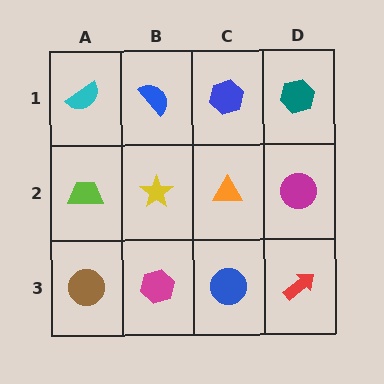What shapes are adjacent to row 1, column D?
A magenta circle (row 2, column D), a blue hexagon (row 1, column C).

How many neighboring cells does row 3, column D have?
2.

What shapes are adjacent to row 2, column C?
A blue hexagon (row 1, column C), a blue circle (row 3, column C), a yellow star (row 2, column B), a magenta circle (row 2, column D).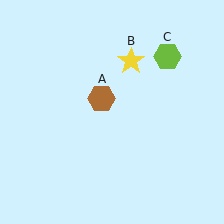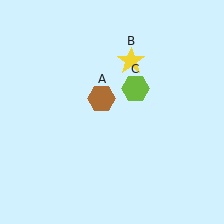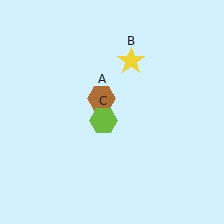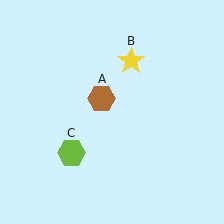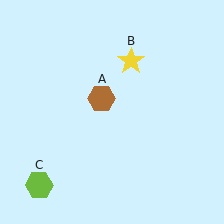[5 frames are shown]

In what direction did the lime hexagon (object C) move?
The lime hexagon (object C) moved down and to the left.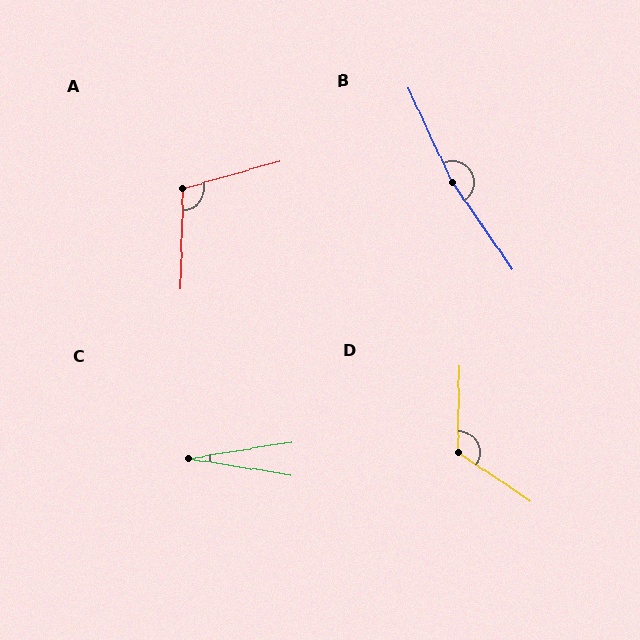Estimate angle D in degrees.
Approximately 122 degrees.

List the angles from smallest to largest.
C (18°), A (107°), D (122°), B (170°).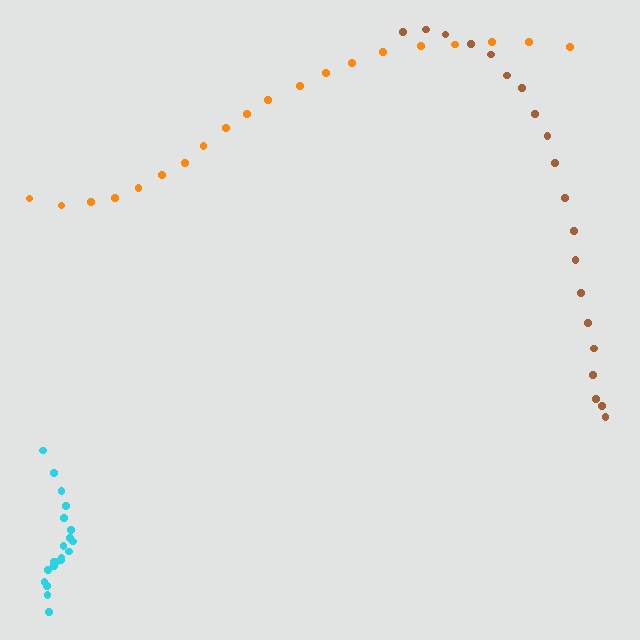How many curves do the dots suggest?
There are 3 distinct paths.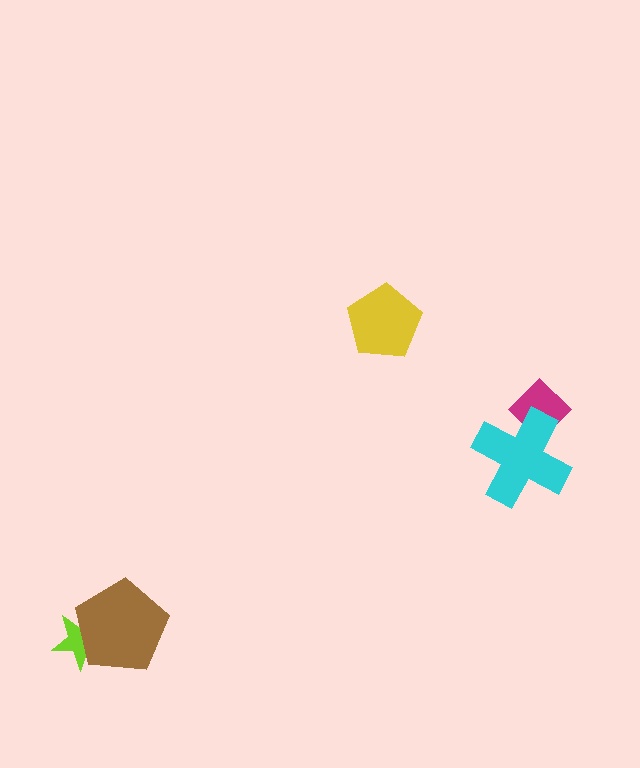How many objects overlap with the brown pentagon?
1 object overlaps with the brown pentagon.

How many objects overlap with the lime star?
1 object overlaps with the lime star.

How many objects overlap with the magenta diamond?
1 object overlaps with the magenta diamond.